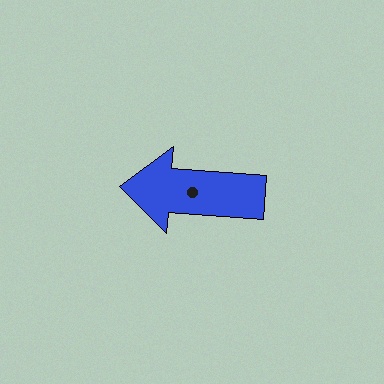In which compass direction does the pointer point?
West.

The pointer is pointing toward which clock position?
Roughly 9 o'clock.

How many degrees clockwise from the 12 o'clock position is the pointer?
Approximately 275 degrees.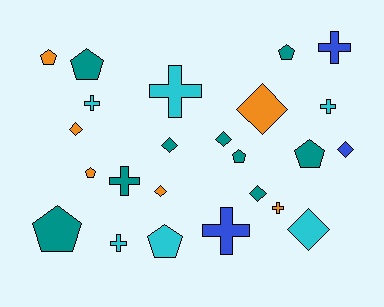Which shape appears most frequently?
Cross, with 8 objects.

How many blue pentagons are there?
There are no blue pentagons.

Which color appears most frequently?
Teal, with 9 objects.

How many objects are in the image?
There are 24 objects.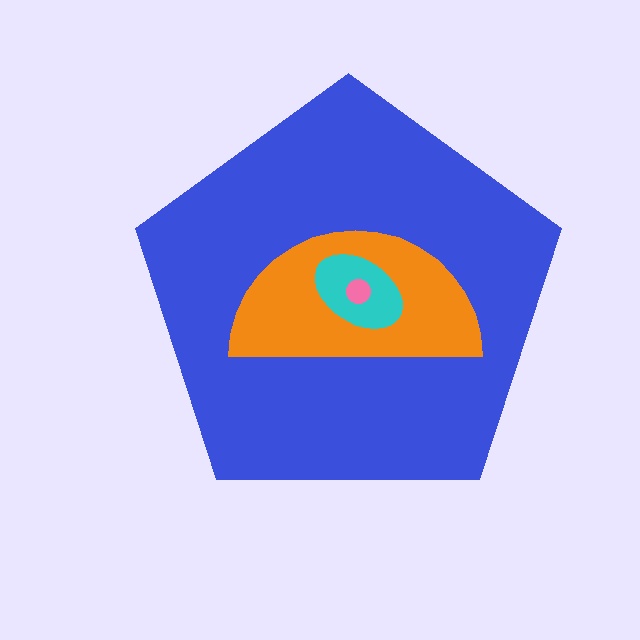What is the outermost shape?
The blue pentagon.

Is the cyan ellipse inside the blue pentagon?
Yes.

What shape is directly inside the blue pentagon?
The orange semicircle.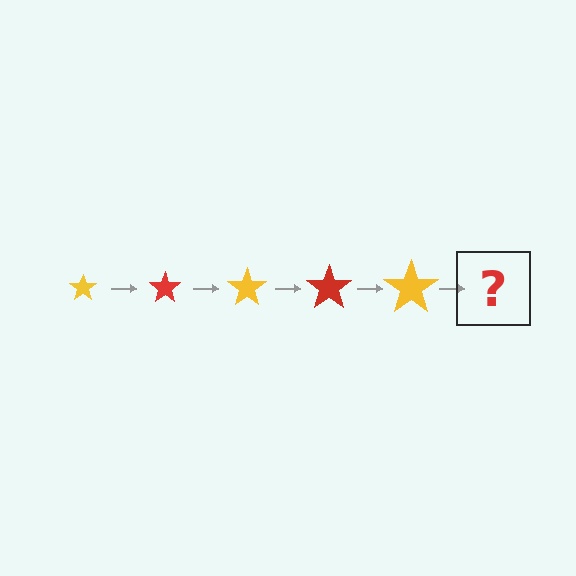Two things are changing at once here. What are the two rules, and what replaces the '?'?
The two rules are that the star grows larger each step and the color cycles through yellow and red. The '?' should be a red star, larger than the previous one.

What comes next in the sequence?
The next element should be a red star, larger than the previous one.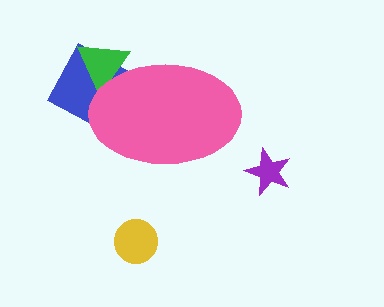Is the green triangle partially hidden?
Yes, the green triangle is partially hidden behind the pink ellipse.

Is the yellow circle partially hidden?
No, the yellow circle is fully visible.